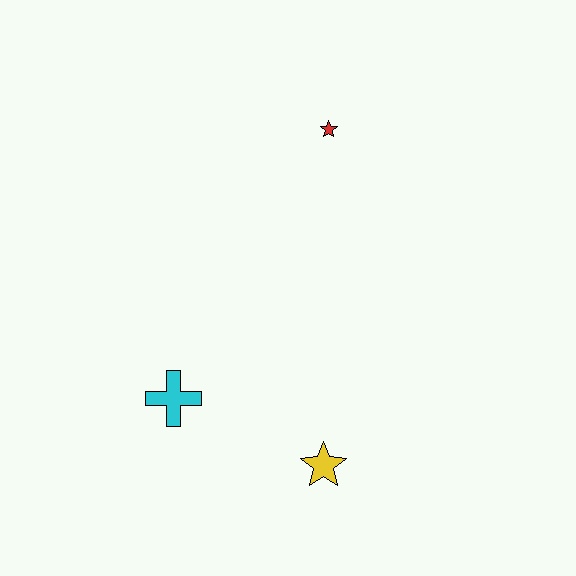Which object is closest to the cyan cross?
The yellow star is closest to the cyan cross.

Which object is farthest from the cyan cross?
The red star is farthest from the cyan cross.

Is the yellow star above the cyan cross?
No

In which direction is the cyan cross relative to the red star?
The cyan cross is below the red star.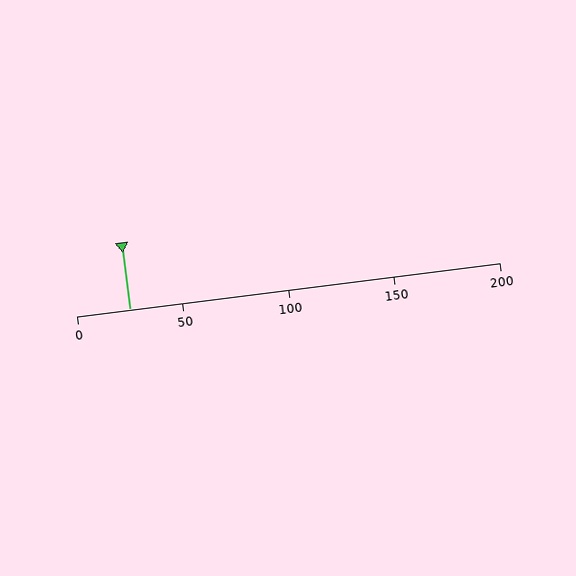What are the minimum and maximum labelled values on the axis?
The axis runs from 0 to 200.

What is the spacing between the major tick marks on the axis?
The major ticks are spaced 50 apart.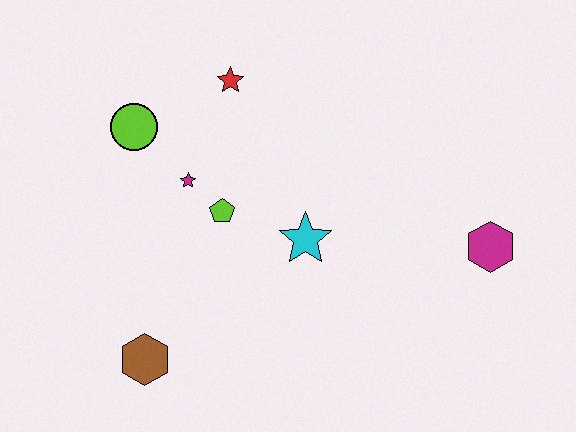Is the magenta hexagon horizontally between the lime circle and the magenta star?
No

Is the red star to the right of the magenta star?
Yes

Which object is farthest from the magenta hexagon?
The lime circle is farthest from the magenta hexagon.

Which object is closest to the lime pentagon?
The magenta star is closest to the lime pentagon.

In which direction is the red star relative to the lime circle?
The red star is to the right of the lime circle.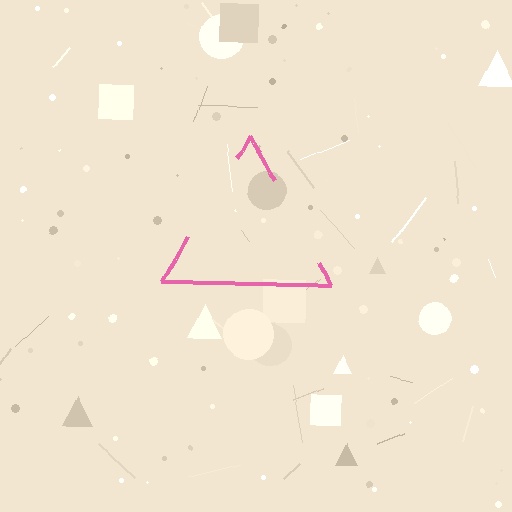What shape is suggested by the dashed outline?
The dashed outline suggests a triangle.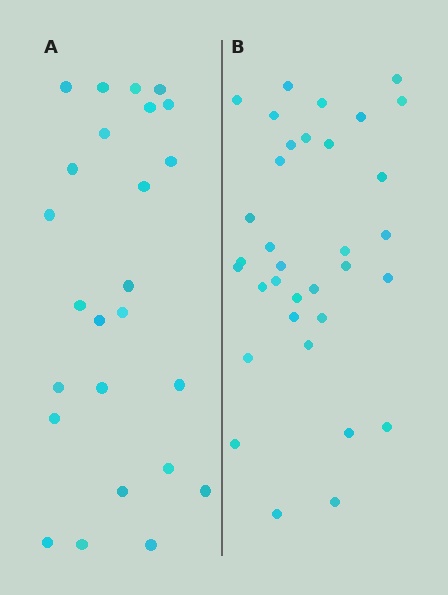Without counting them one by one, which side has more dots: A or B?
Region B (the right region) has more dots.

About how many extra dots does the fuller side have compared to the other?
Region B has roughly 8 or so more dots than region A.